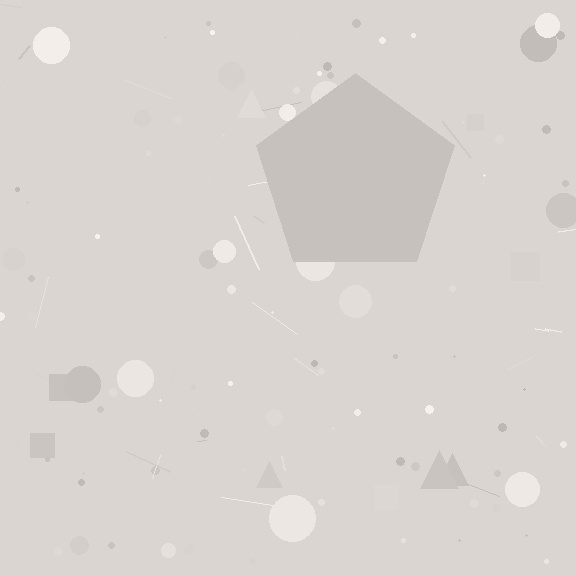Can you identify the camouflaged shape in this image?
The camouflaged shape is a pentagon.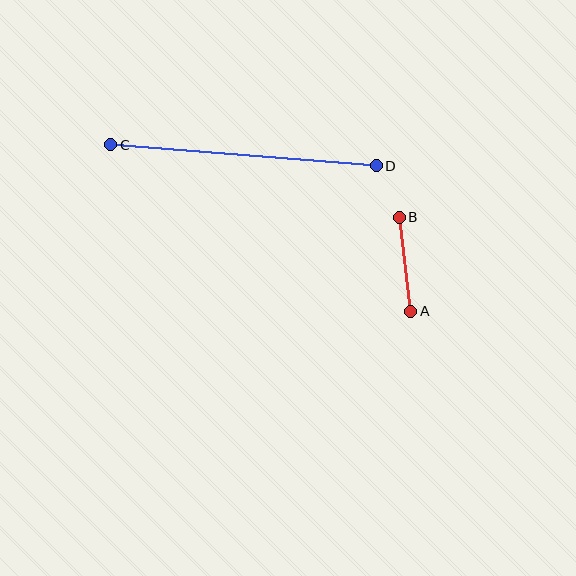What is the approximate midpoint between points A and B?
The midpoint is at approximately (405, 264) pixels.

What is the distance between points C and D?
The distance is approximately 266 pixels.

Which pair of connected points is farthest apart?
Points C and D are farthest apart.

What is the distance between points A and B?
The distance is approximately 95 pixels.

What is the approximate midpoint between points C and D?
The midpoint is at approximately (243, 155) pixels.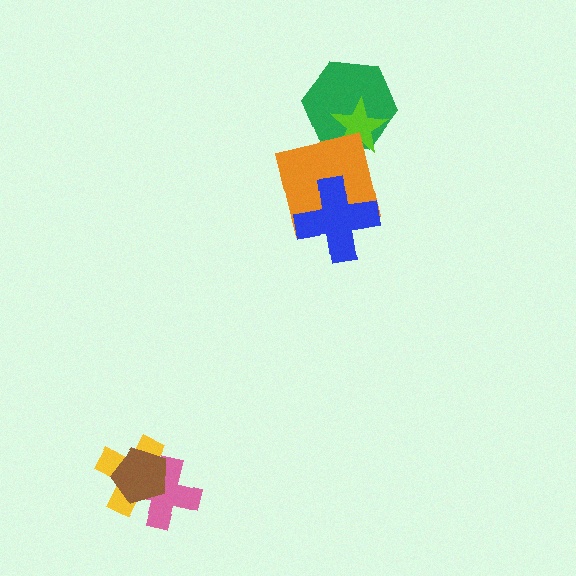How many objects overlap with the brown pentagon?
2 objects overlap with the brown pentagon.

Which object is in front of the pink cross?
The brown pentagon is in front of the pink cross.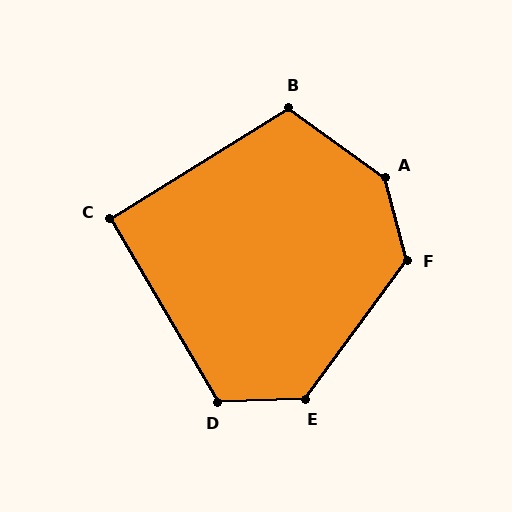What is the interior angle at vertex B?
Approximately 113 degrees (obtuse).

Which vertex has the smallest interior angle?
C, at approximately 91 degrees.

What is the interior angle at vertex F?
Approximately 129 degrees (obtuse).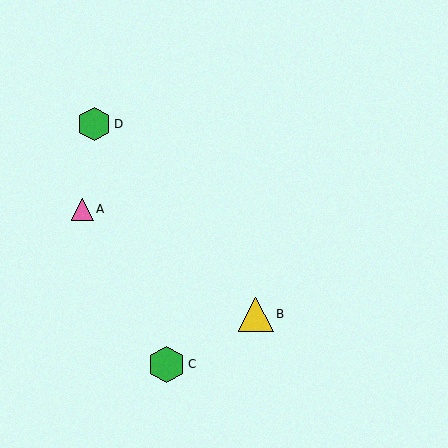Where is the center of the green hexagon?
The center of the green hexagon is at (166, 364).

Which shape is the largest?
The green hexagon (labeled C) is the largest.